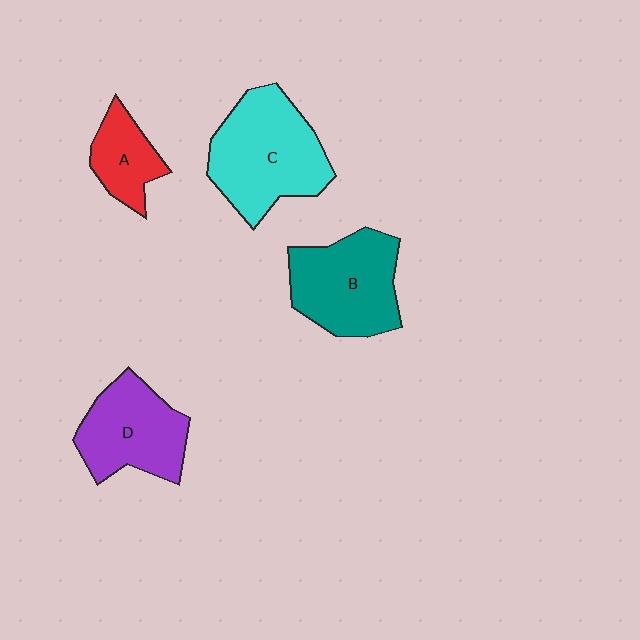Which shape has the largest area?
Shape C (cyan).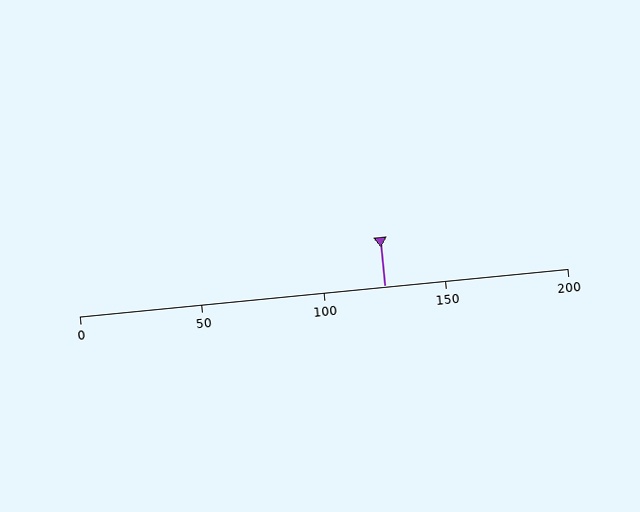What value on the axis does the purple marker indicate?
The marker indicates approximately 125.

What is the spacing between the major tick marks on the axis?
The major ticks are spaced 50 apart.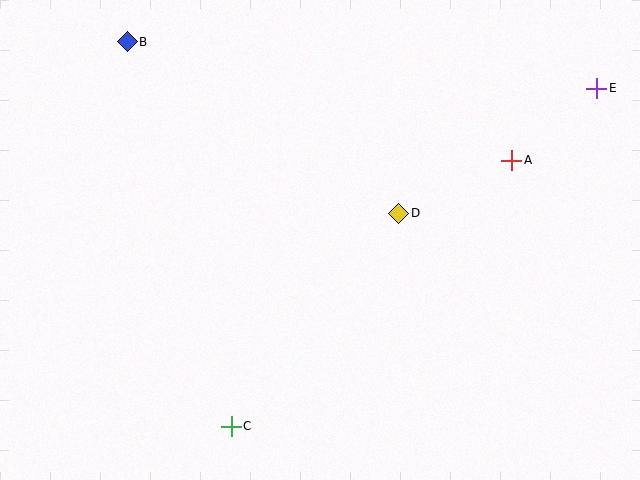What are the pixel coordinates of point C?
Point C is at (231, 426).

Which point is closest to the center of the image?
Point D at (399, 213) is closest to the center.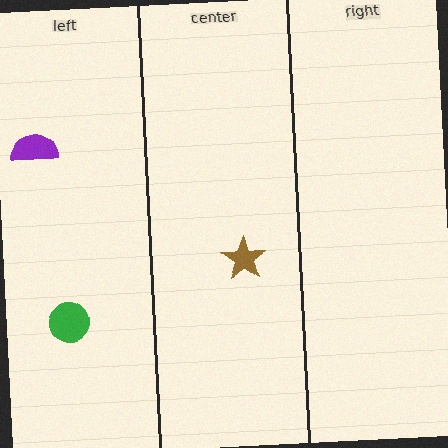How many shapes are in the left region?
2.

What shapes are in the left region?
The purple semicircle, the green circle.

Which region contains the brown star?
The center region.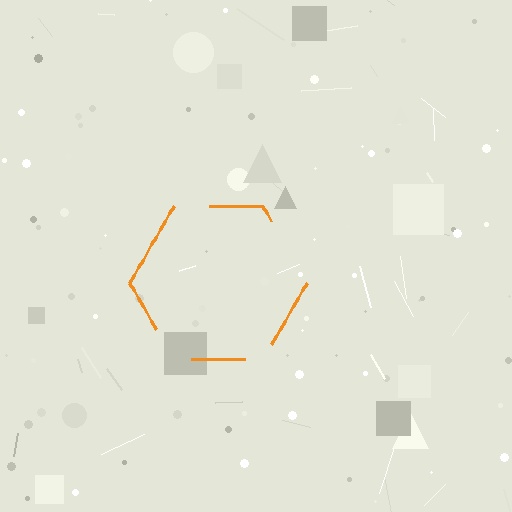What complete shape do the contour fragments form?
The contour fragments form a hexagon.